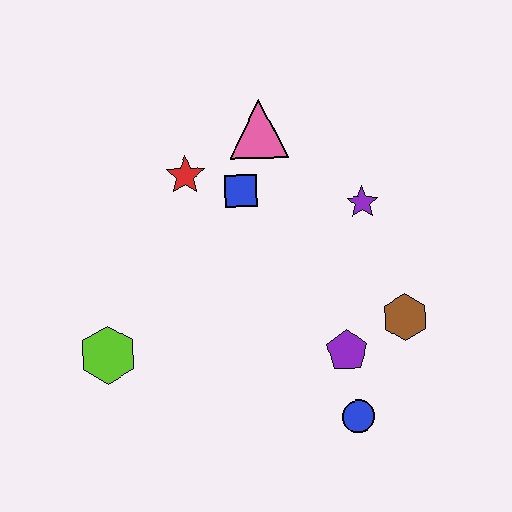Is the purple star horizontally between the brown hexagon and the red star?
Yes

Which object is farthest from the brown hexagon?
The lime hexagon is farthest from the brown hexagon.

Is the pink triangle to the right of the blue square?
Yes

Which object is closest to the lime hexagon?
The red star is closest to the lime hexagon.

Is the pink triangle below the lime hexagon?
No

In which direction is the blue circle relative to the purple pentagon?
The blue circle is below the purple pentagon.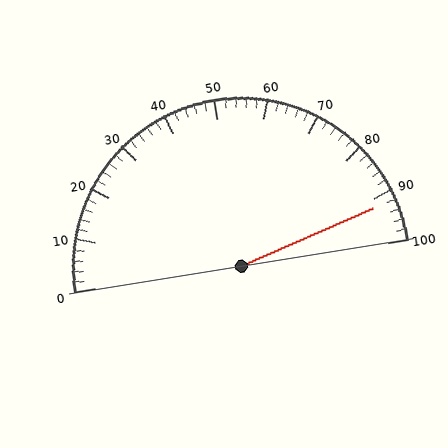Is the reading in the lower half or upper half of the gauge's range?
The reading is in the upper half of the range (0 to 100).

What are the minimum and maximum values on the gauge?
The gauge ranges from 0 to 100.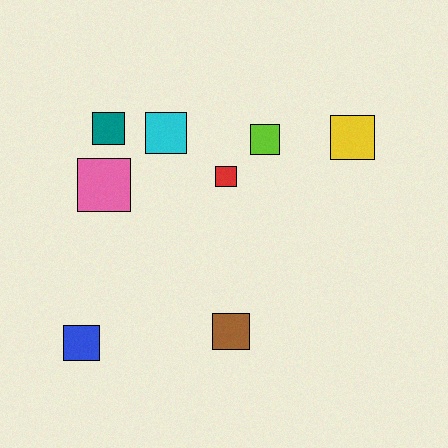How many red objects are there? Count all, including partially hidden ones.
There is 1 red object.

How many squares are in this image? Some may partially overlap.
There are 8 squares.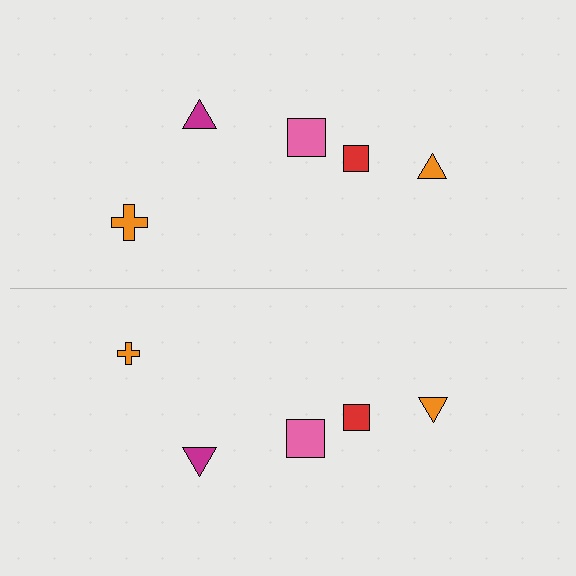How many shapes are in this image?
There are 10 shapes in this image.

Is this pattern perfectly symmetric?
No, the pattern is not perfectly symmetric. The orange cross on the bottom side has a different size than its mirror counterpart.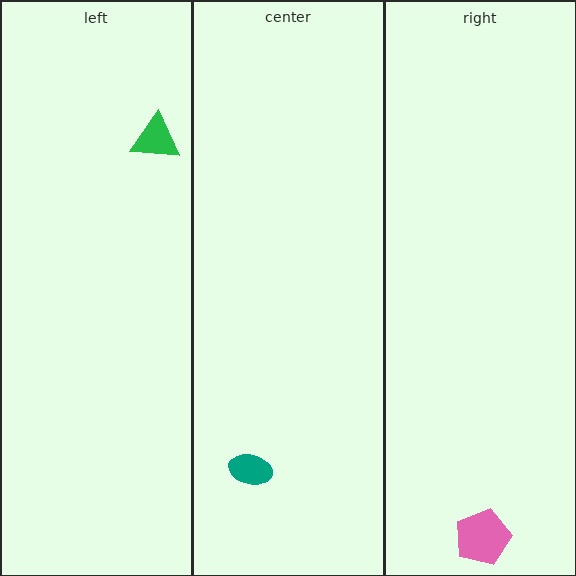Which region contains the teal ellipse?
The center region.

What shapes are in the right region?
The pink pentagon.